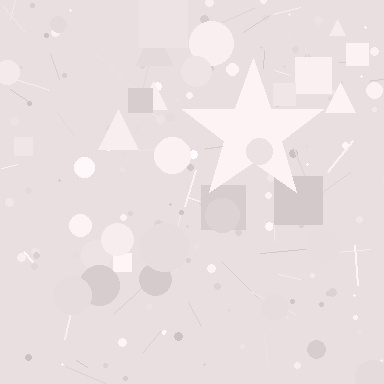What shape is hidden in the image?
A star is hidden in the image.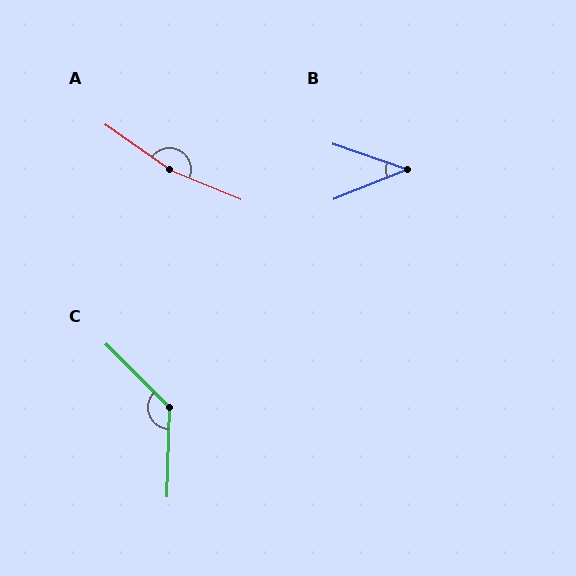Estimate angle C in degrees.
Approximately 133 degrees.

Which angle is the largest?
A, at approximately 168 degrees.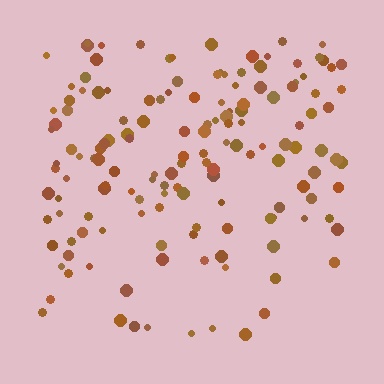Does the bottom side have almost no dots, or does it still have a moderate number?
Still a moderate number, just noticeably fewer than the top.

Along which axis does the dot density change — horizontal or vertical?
Vertical.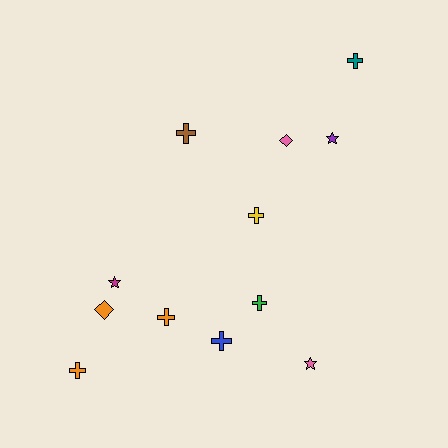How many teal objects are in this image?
There is 1 teal object.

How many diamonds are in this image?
There are 2 diamonds.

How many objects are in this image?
There are 12 objects.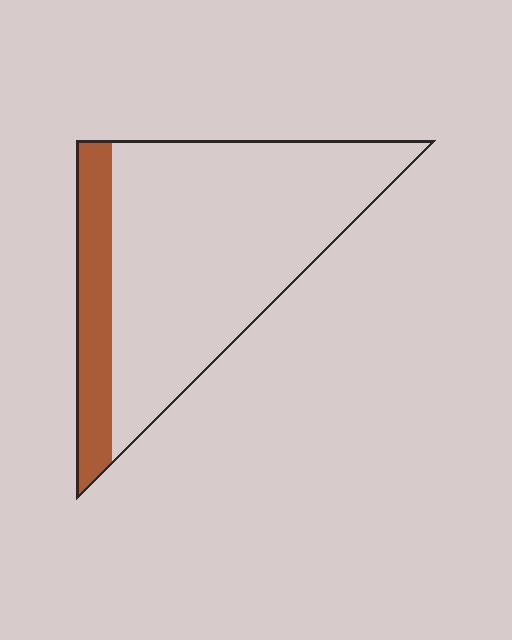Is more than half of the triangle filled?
No.